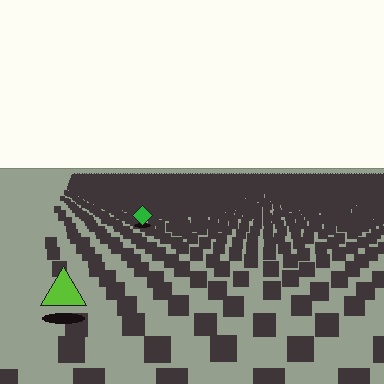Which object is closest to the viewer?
The lime triangle is closest. The texture marks near it are larger and more spread out.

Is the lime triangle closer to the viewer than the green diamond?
Yes. The lime triangle is closer — you can tell from the texture gradient: the ground texture is coarser near it.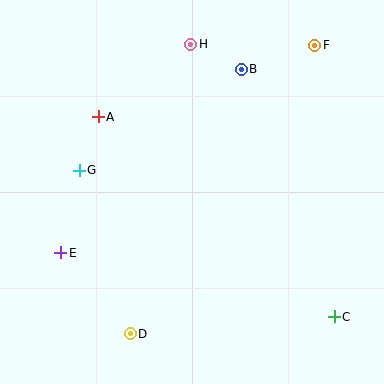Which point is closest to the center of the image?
Point G at (79, 170) is closest to the center.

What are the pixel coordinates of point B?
Point B is at (241, 69).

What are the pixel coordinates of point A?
Point A is at (98, 117).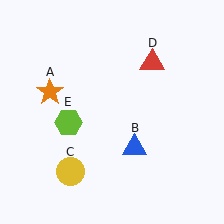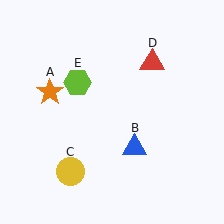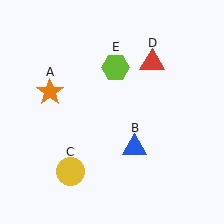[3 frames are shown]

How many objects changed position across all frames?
1 object changed position: lime hexagon (object E).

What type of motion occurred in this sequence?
The lime hexagon (object E) rotated clockwise around the center of the scene.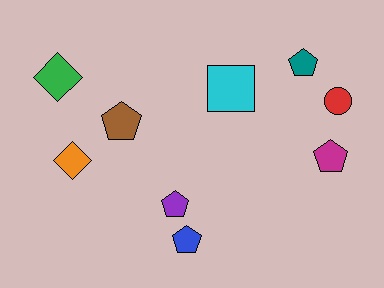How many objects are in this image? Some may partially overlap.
There are 9 objects.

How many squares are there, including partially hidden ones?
There is 1 square.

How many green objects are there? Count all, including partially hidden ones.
There is 1 green object.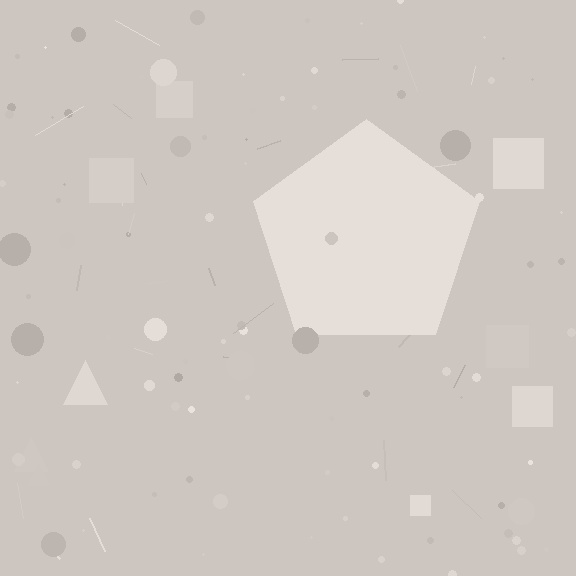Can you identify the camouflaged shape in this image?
The camouflaged shape is a pentagon.